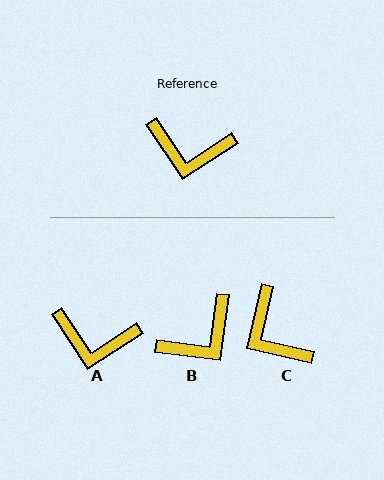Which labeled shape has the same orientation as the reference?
A.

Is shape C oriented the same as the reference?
No, it is off by about 46 degrees.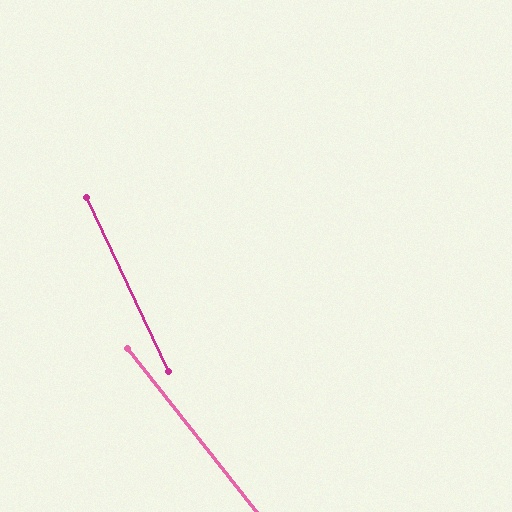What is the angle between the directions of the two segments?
Approximately 13 degrees.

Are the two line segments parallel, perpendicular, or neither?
Neither parallel nor perpendicular — they differ by about 13°.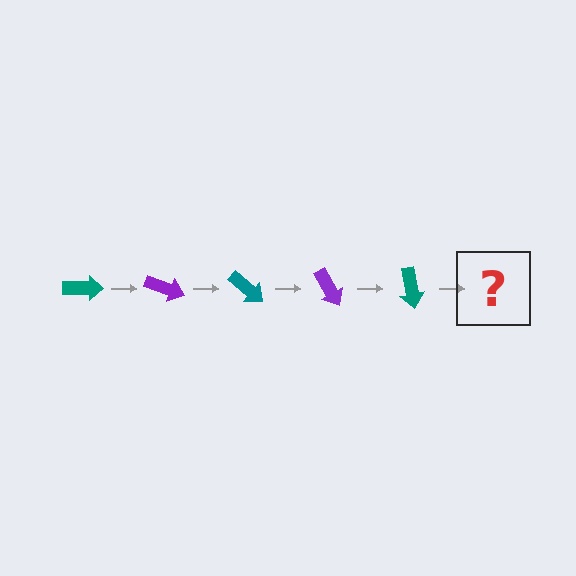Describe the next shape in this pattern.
It should be a purple arrow, rotated 100 degrees from the start.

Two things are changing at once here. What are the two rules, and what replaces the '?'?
The two rules are that it rotates 20 degrees each step and the color cycles through teal and purple. The '?' should be a purple arrow, rotated 100 degrees from the start.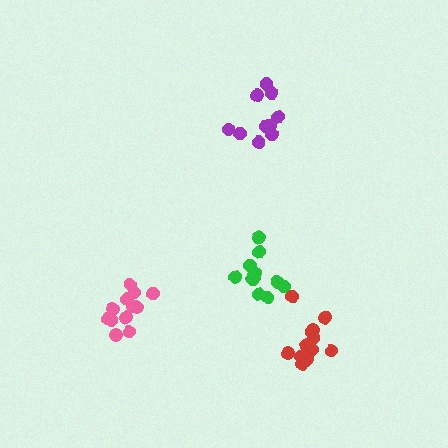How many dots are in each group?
Group 1: 12 dots, Group 2: 10 dots, Group 3: 12 dots, Group 4: 13 dots (47 total).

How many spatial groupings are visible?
There are 4 spatial groupings.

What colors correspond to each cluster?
The clusters are colored: pink, purple, green, red.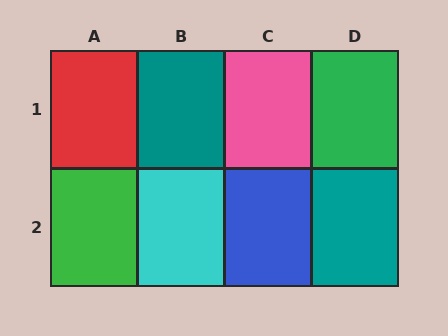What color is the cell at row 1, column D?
Green.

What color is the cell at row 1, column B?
Teal.